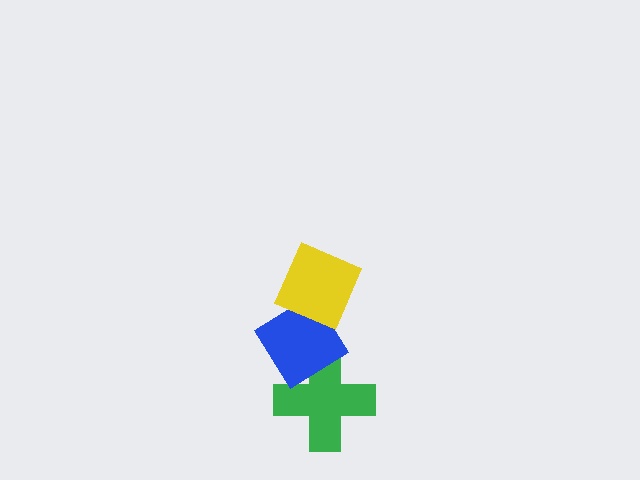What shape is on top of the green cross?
The blue diamond is on top of the green cross.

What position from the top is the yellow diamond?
The yellow diamond is 1st from the top.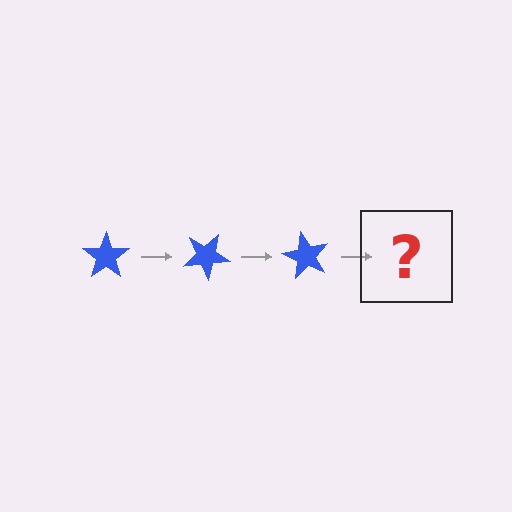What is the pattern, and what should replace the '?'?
The pattern is that the star rotates 30 degrees each step. The '?' should be a blue star rotated 90 degrees.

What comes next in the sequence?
The next element should be a blue star rotated 90 degrees.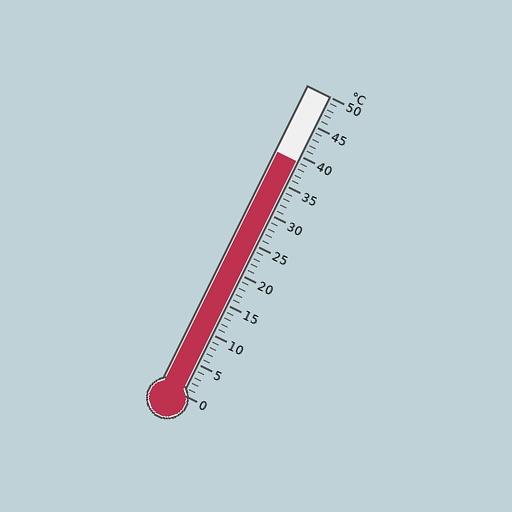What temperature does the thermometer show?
The thermometer shows approximately 39°C.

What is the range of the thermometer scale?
The thermometer scale ranges from 0°C to 50°C.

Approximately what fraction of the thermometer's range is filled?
The thermometer is filled to approximately 80% of its range.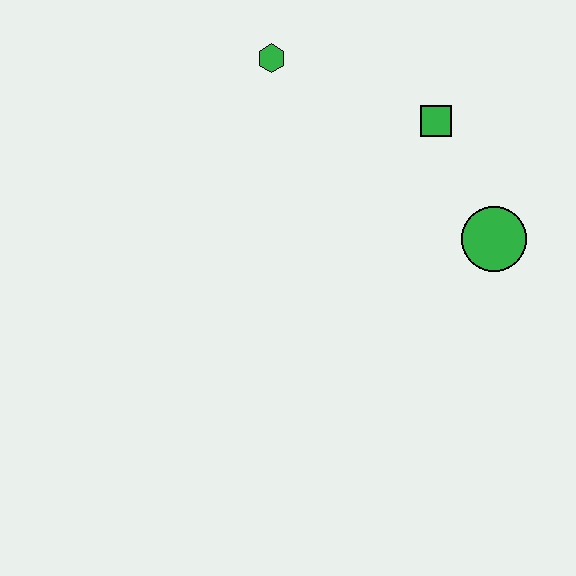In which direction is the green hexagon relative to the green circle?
The green hexagon is to the left of the green circle.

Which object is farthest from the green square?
The green hexagon is farthest from the green square.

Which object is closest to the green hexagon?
The green square is closest to the green hexagon.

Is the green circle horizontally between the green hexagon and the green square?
No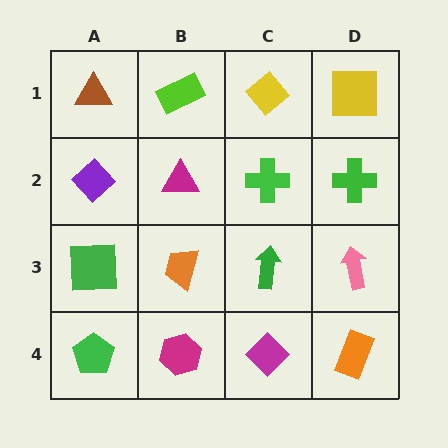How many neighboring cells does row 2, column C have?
4.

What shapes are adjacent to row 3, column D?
A green cross (row 2, column D), an orange rectangle (row 4, column D), a green arrow (row 3, column C).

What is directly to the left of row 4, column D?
A magenta diamond.